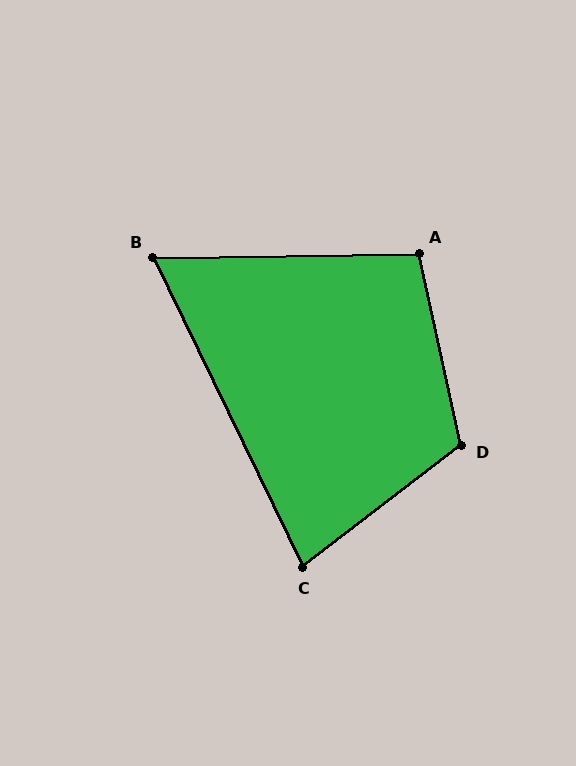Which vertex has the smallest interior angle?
B, at approximately 65 degrees.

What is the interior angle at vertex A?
Approximately 101 degrees (obtuse).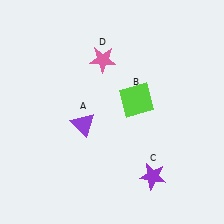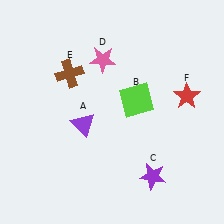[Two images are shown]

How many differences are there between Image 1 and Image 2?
There are 2 differences between the two images.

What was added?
A brown cross (E), a red star (F) were added in Image 2.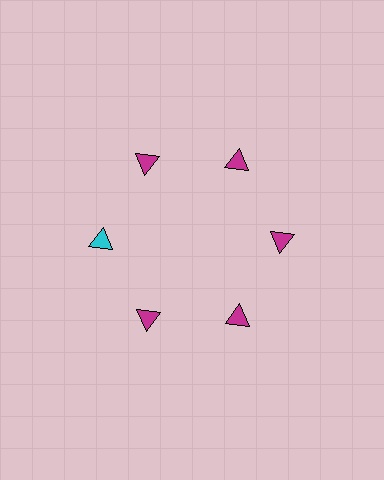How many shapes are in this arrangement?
There are 6 shapes arranged in a ring pattern.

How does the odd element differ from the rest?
It has a different color: cyan instead of magenta.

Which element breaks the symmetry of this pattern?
The cyan triangle at roughly the 9 o'clock position breaks the symmetry. All other shapes are magenta triangles.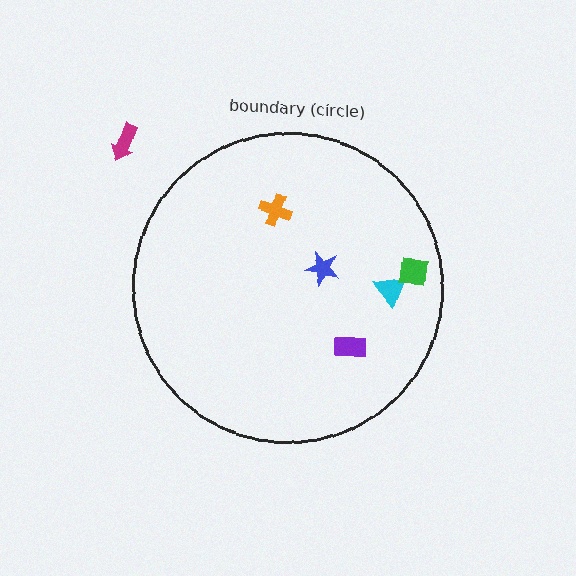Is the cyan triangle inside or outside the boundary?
Inside.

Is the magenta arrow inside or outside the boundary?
Outside.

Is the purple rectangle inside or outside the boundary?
Inside.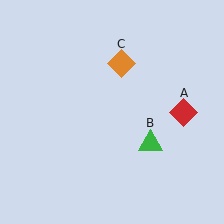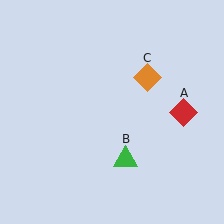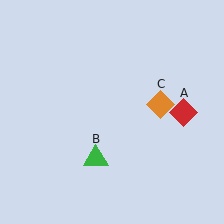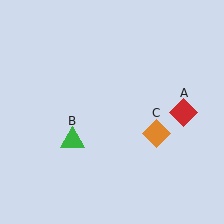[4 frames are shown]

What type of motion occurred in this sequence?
The green triangle (object B), orange diamond (object C) rotated clockwise around the center of the scene.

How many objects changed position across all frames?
2 objects changed position: green triangle (object B), orange diamond (object C).